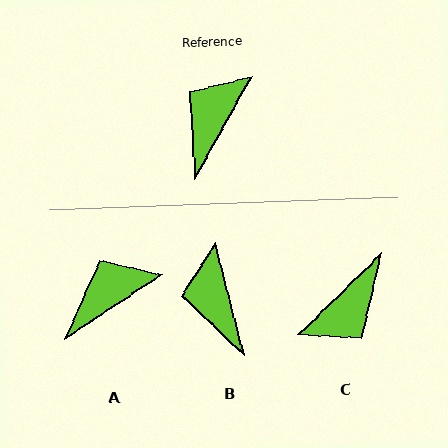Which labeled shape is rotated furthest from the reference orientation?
C, about 163 degrees away.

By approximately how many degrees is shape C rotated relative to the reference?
Approximately 163 degrees counter-clockwise.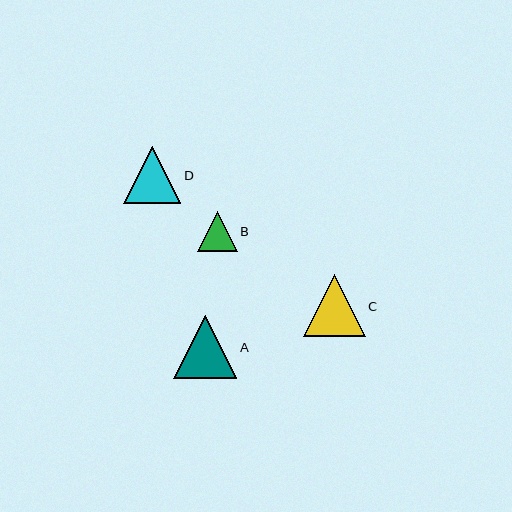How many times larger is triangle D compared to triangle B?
Triangle D is approximately 1.4 times the size of triangle B.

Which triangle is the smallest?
Triangle B is the smallest with a size of approximately 40 pixels.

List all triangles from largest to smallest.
From largest to smallest: A, C, D, B.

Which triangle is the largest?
Triangle A is the largest with a size of approximately 63 pixels.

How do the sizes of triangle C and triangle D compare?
Triangle C and triangle D are approximately the same size.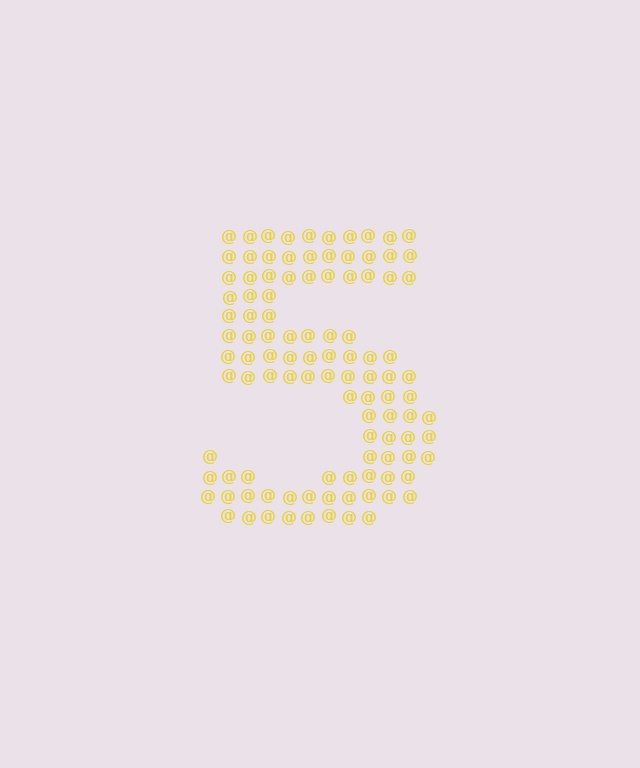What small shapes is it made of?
It is made of small at signs.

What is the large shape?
The large shape is the digit 5.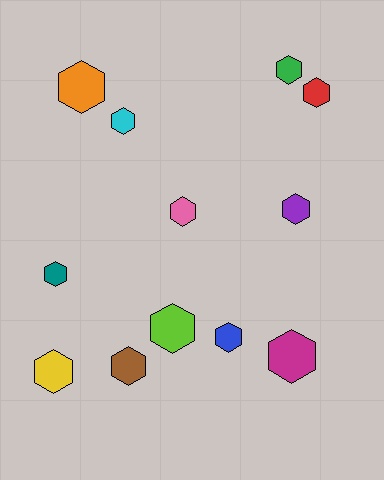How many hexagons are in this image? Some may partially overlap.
There are 12 hexagons.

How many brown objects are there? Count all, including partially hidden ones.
There is 1 brown object.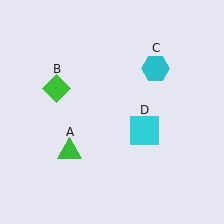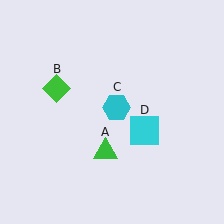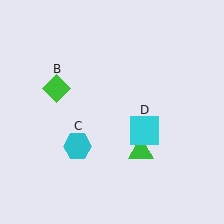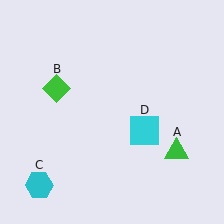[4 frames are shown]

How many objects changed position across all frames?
2 objects changed position: green triangle (object A), cyan hexagon (object C).